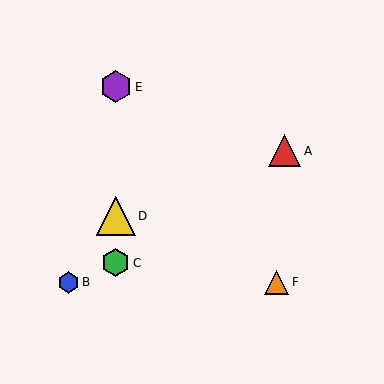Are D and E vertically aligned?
Yes, both are at x≈116.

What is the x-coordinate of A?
Object A is at x≈285.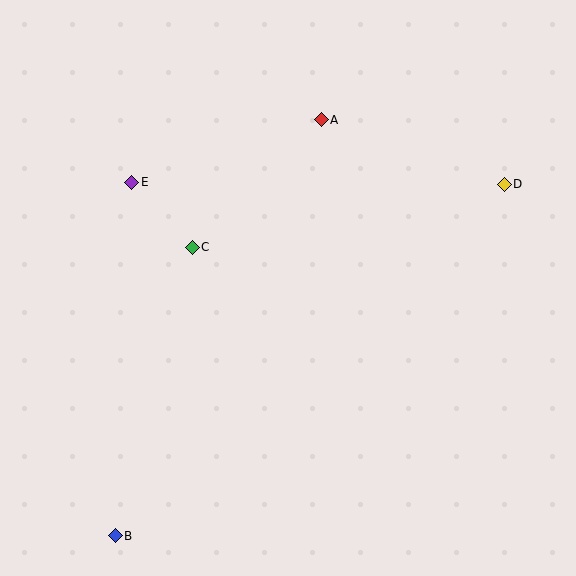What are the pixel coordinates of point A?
Point A is at (321, 120).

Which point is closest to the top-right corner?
Point D is closest to the top-right corner.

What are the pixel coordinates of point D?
Point D is at (504, 184).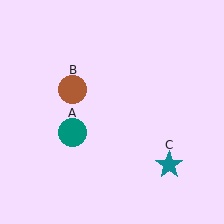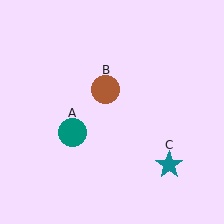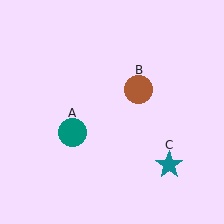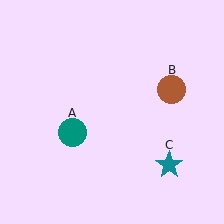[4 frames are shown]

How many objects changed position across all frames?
1 object changed position: brown circle (object B).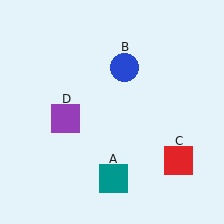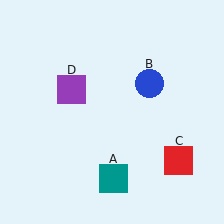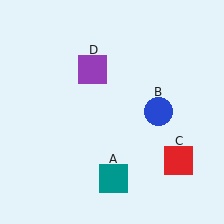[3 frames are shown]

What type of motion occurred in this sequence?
The blue circle (object B), purple square (object D) rotated clockwise around the center of the scene.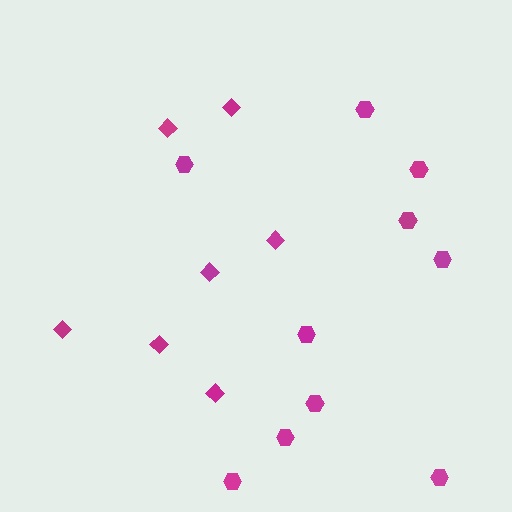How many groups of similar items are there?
There are 2 groups: one group of hexagons (10) and one group of diamonds (7).